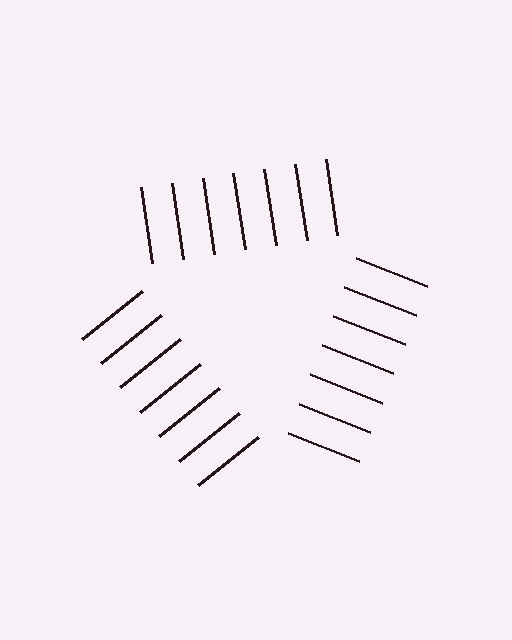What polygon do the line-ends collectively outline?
An illusory triangle — the line segments terminate on its edges but no continuous stroke is drawn.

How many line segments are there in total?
21 — 7 along each of the 3 edges.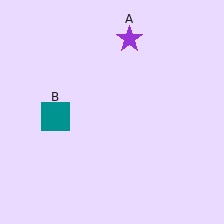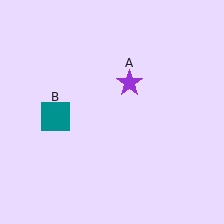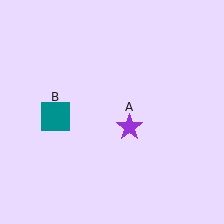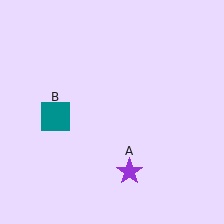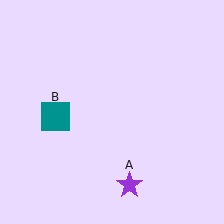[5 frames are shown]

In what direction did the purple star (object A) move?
The purple star (object A) moved down.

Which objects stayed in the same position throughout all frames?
Teal square (object B) remained stationary.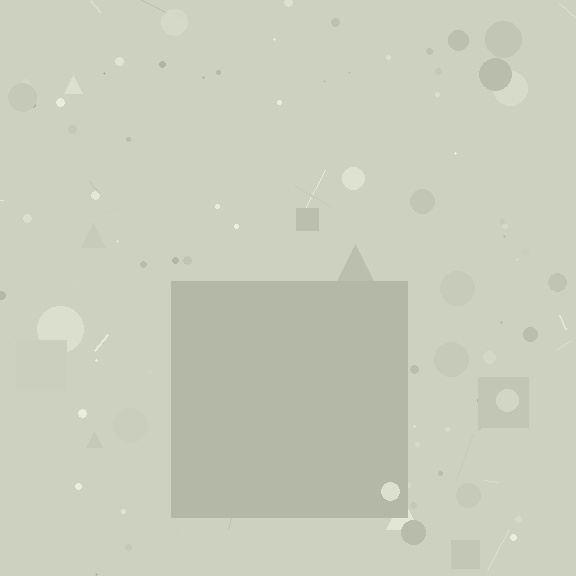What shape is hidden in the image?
A square is hidden in the image.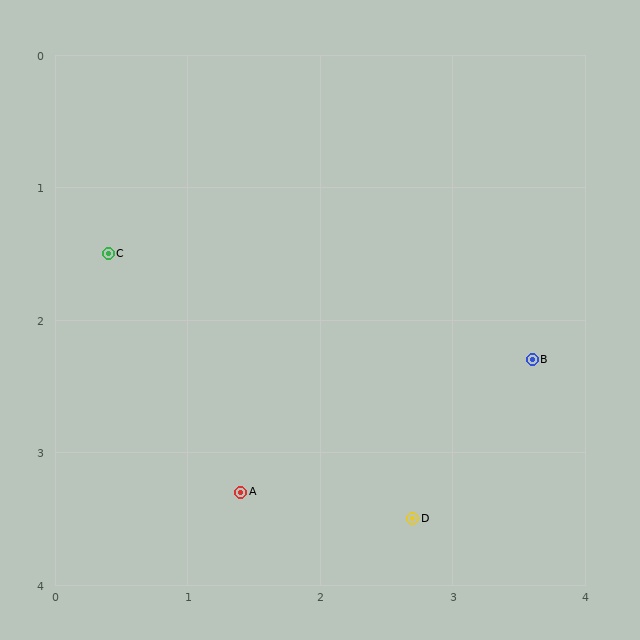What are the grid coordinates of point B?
Point B is at approximately (3.6, 2.3).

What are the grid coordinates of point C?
Point C is at approximately (0.4, 1.5).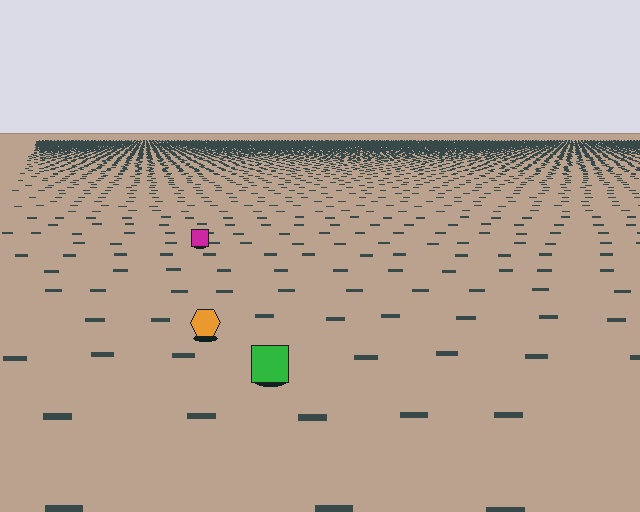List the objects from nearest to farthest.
From nearest to farthest: the green square, the orange hexagon, the magenta square.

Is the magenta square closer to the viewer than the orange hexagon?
No. The orange hexagon is closer — you can tell from the texture gradient: the ground texture is coarser near it.